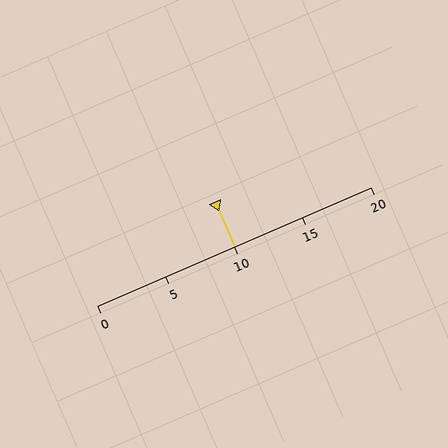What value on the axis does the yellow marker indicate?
The marker indicates approximately 10.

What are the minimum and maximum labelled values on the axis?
The axis runs from 0 to 20.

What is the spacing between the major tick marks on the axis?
The major ticks are spaced 5 apart.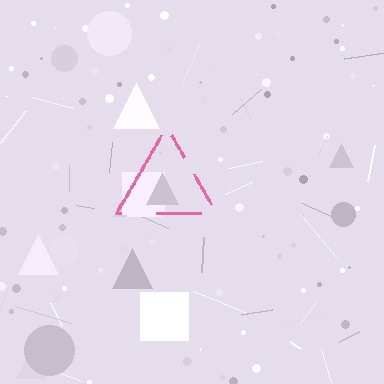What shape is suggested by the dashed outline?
The dashed outline suggests a triangle.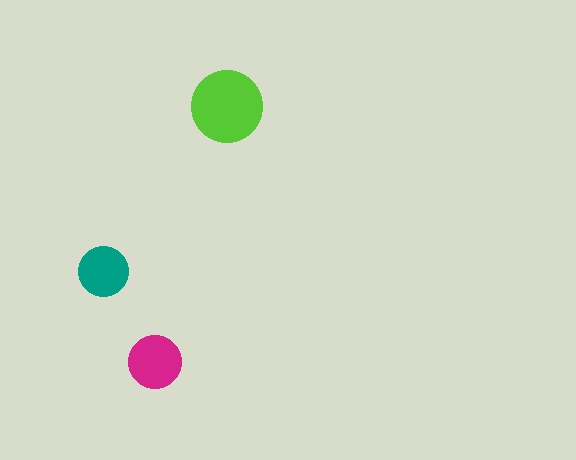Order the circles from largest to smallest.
the lime one, the magenta one, the teal one.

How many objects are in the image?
There are 3 objects in the image.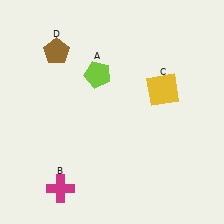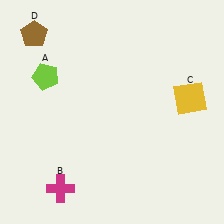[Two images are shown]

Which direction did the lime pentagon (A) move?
The lime pentagon (A) moved left.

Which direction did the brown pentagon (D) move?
The brown pentagon (D) moved left.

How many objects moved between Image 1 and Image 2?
3 objects moved between the two images.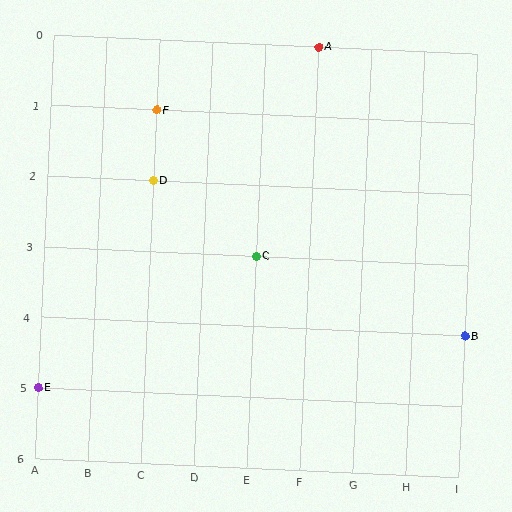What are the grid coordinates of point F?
Point F is at grid coordinates (C, 1).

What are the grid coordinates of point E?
Point E is at grid coordinates (A, 5).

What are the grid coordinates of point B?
Point B is at grid coordinates (I, 4).